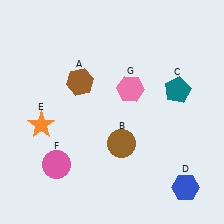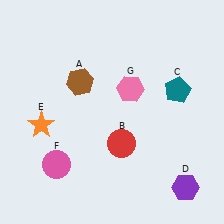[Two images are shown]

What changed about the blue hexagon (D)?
In Image 1, D is blue. In Image 2, it changed to purple.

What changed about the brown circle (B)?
In Image 1, B is brown. In Image 2, it changed to red.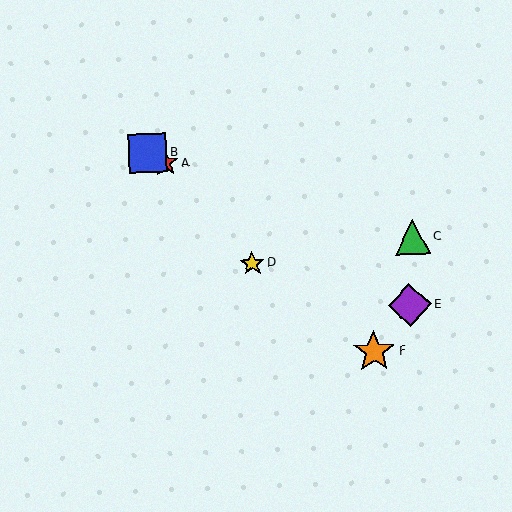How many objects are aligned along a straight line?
3 objects (A, B, E) are aligned along a straight line.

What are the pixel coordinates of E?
Object E is at (410, 305).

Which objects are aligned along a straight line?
Objects A, B, E are aligned along a straight line.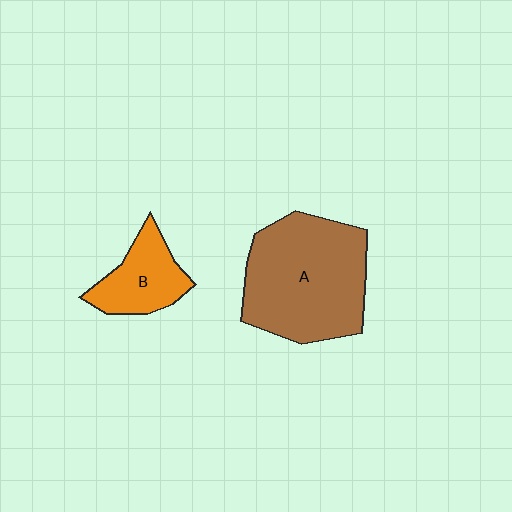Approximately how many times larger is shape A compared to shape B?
Approximately 2.4 times.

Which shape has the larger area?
Shape A (brown).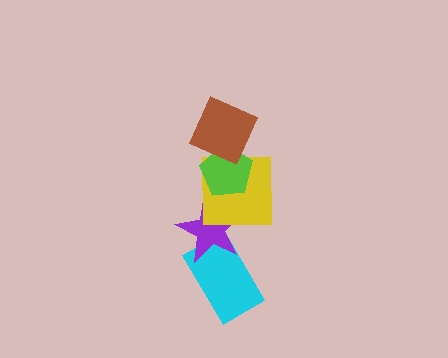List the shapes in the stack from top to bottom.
From top to bottom: the brown square, the lime pentagon, the yellow square, the purple star, the cyan rectangle.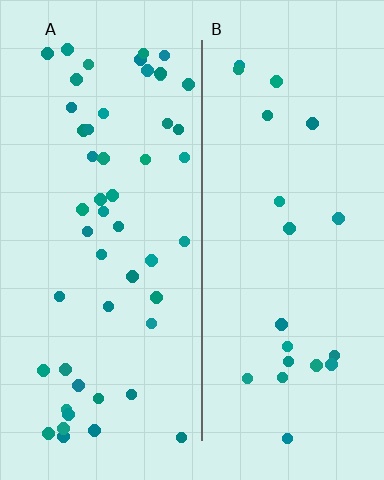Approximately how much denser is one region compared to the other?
Approximately 2.4× — region A over region B.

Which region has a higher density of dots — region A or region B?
A (the left).